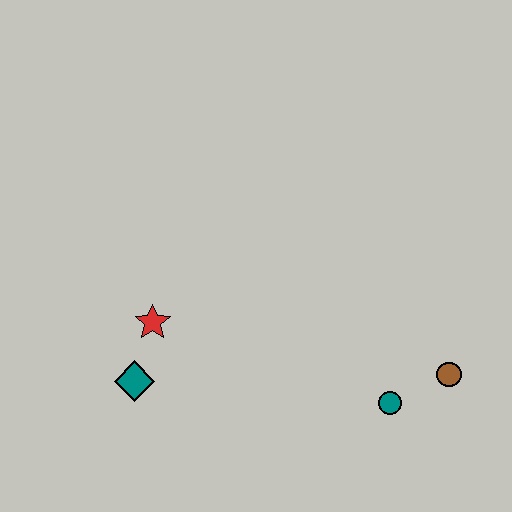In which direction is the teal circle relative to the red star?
The teal circle is to the right of the red star.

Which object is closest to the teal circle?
The brown circle is closest to the teal circle.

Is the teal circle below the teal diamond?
Yes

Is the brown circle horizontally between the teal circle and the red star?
No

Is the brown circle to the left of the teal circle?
No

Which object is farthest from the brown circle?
The teal diamond is farthest from the brown circle.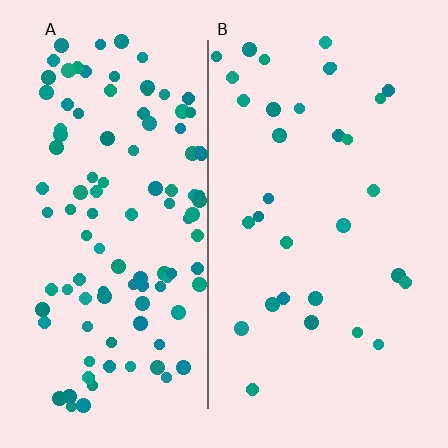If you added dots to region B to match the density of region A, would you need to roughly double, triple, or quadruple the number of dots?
Approximately triple.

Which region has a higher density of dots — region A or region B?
A (the left).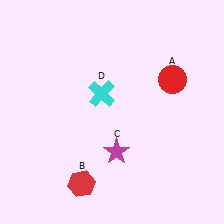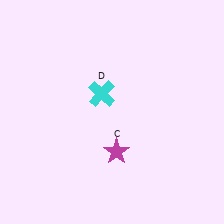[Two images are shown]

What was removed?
The red circle (A), the red hexagon (B) were removed in Image 2.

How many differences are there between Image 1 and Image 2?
There are 2 differences between the two images.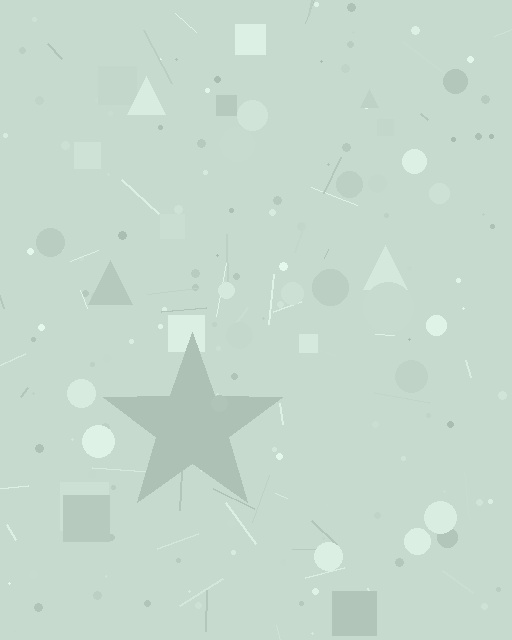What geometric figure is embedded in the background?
A star is embedded in the background.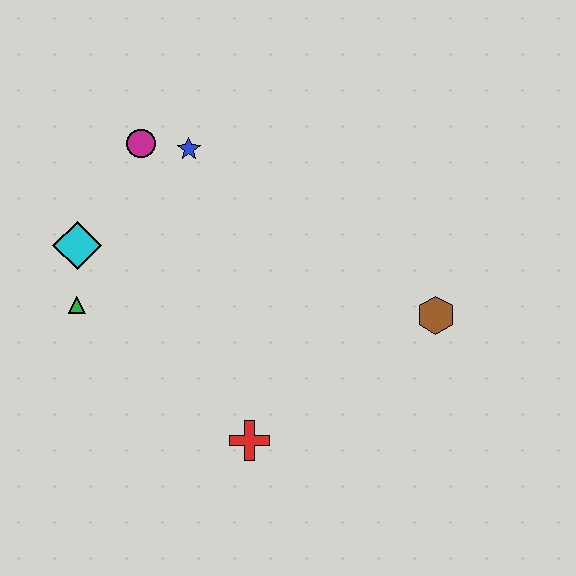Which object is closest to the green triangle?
The cyan diamond is closest to the green triangle.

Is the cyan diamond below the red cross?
No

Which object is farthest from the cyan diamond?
The brown hexagon is farthest from the cyan diamond.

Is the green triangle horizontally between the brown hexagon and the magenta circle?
No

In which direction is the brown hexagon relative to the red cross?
The brown hexagon is to the right of the red cross.